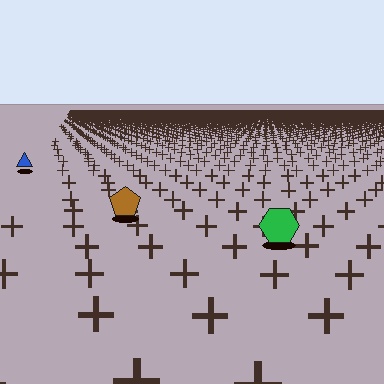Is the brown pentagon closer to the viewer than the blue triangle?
Yes. The brown pentagon is closer — you can tell from the texture gradient: the ground texture is coarser near it.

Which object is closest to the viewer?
The green hexagon is closest. The texture marks near it are larger and more spread out.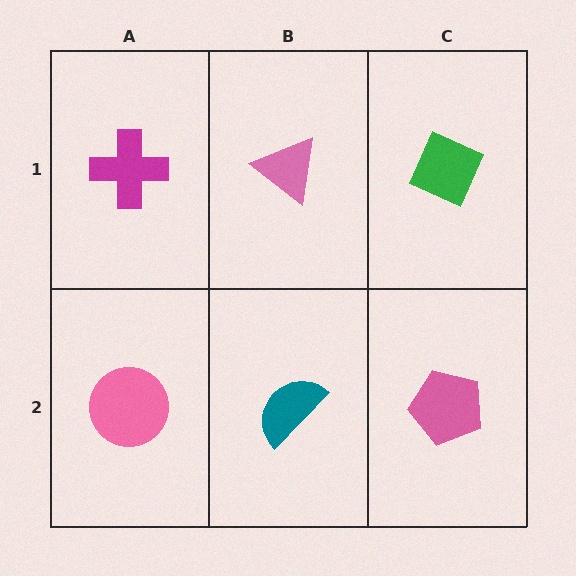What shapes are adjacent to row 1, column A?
A pink circle (row 2, column A), a pink triangle (row 1, column B).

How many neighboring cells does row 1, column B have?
3.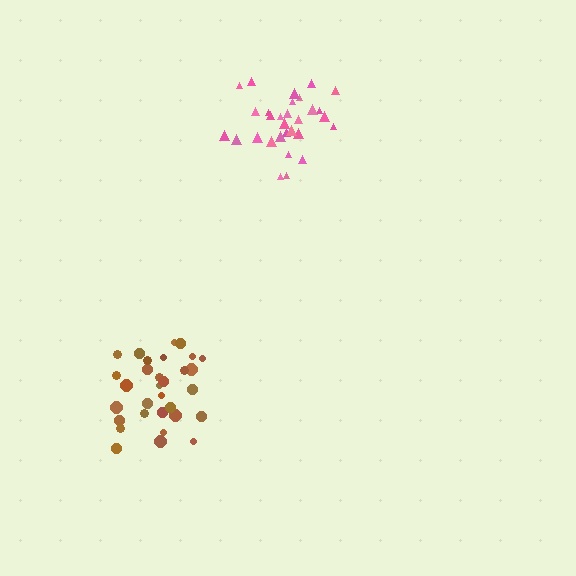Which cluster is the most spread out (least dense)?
Brown.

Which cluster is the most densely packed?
Pink.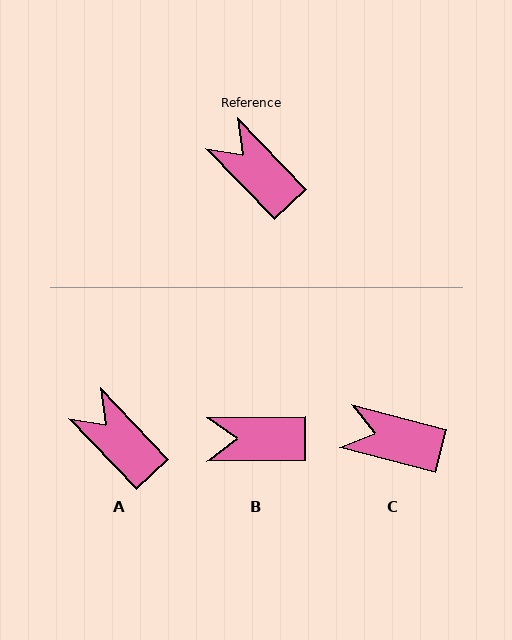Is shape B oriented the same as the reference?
No, it is off by about 47 degrees.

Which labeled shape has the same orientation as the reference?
A.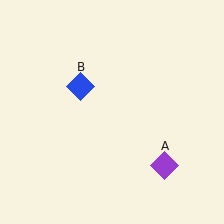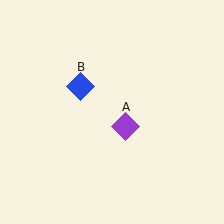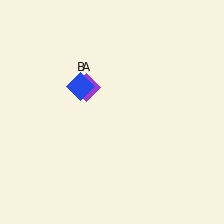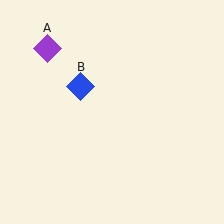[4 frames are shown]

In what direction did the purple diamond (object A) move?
The purple diamond (object A) moved up and to the left.